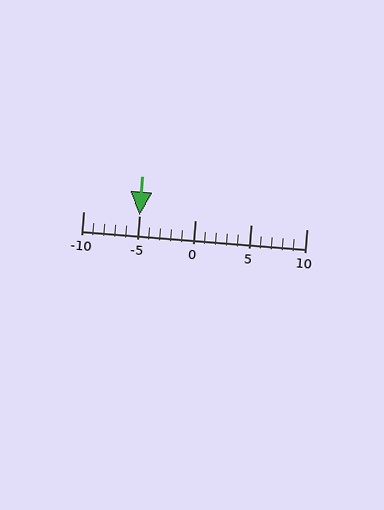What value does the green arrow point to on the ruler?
The green arrow points to approximately -5.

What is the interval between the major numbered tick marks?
The major tick marks are spaced 5 units apart.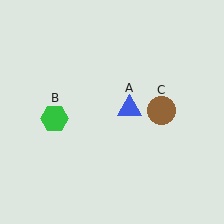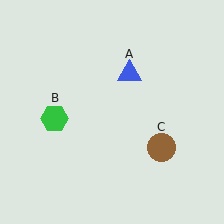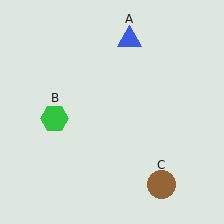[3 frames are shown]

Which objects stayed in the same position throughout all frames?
Green hexagon (object B) remained stationary.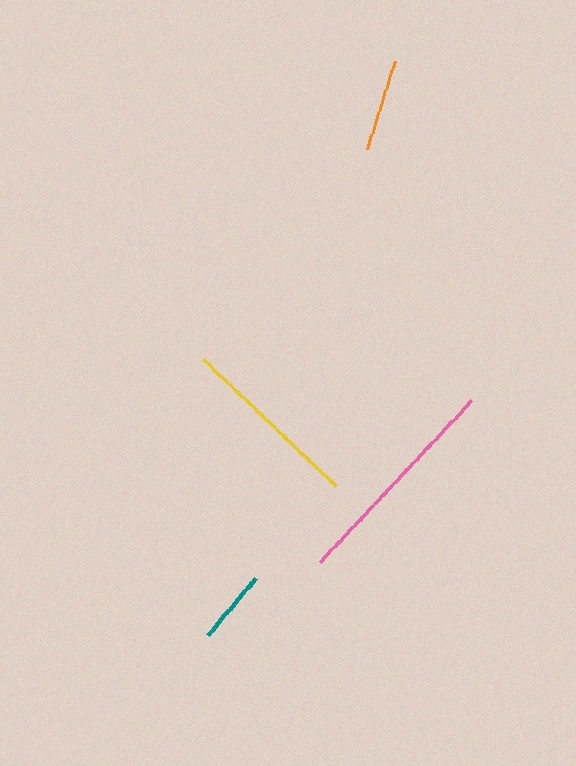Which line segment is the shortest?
The teal line is the shortest at approximately 74 pixels.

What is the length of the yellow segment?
The yellow segment is approximately 184 pixels long.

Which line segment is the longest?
The pink line is the longest at approximately 221 pixels.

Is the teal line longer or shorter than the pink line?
The pink line is longer than the teal line.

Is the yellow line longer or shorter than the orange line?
The yellow line is longer than the orange line.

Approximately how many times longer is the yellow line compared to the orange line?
The yellow line is approximately 2.0 times the length of the orange line.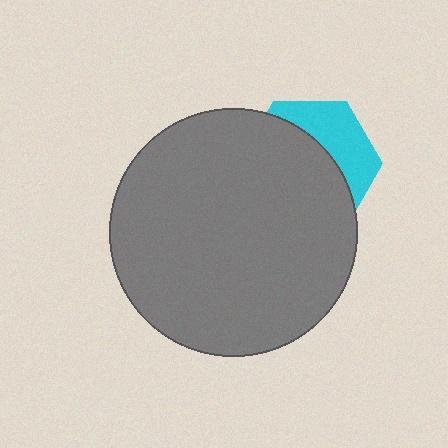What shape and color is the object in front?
The object in front is a gray circle.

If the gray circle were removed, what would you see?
You would see the complete cyan hexagon.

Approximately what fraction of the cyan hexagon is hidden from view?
Roughly 65% of the cyan hexagon is hidden behind the gray circle.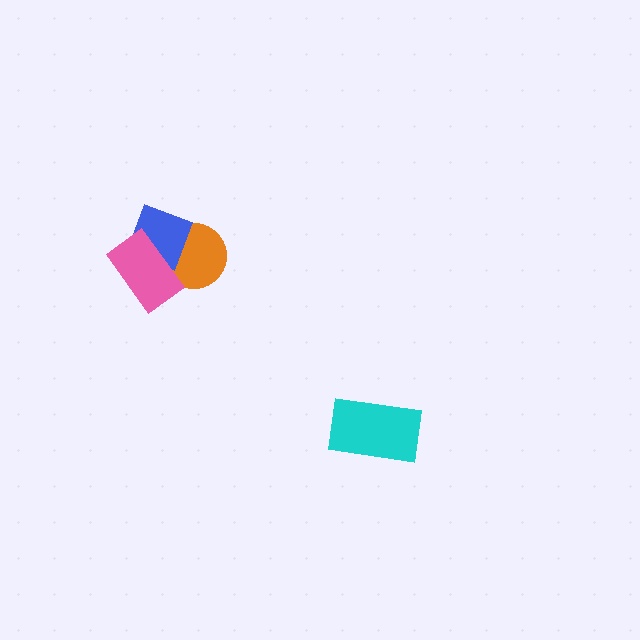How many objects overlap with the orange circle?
2 objects overlap with the orange circle.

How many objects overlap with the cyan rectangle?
0 objects overlap with the cyan rectangle.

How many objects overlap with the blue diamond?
2 objects overlap with the blue diamond.